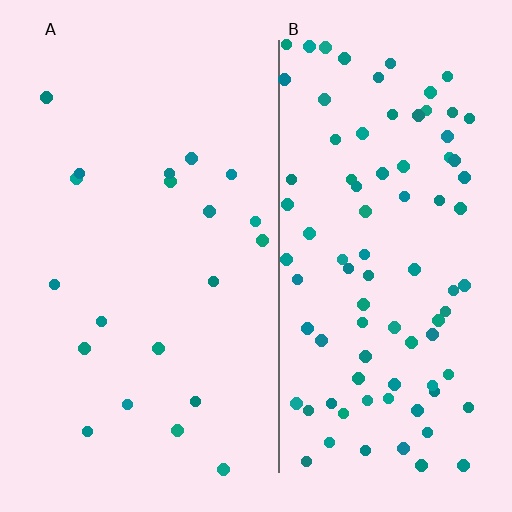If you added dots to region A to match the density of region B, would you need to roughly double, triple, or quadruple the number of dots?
Approximately quadruple.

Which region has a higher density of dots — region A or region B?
B (the right).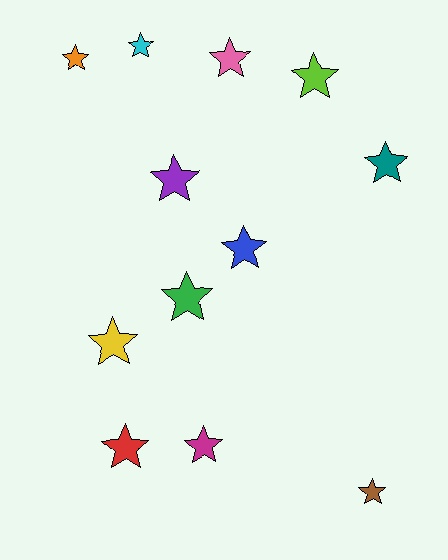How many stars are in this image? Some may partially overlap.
There are 12 stars.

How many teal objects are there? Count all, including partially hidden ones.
There is 1 teal object.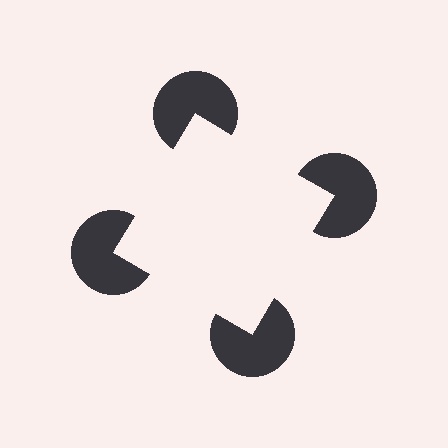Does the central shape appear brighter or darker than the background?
It typically appears slightly brighter than the background, even though no actual brightness change is drawn.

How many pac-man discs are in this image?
There are 4 — one at each vertex of the illusory square.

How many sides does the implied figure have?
4 sides.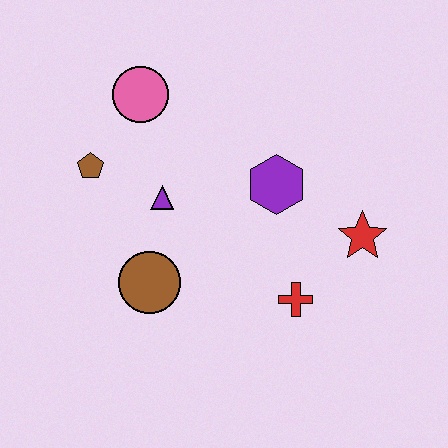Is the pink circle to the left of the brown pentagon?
No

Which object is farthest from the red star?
The brown pentagon is farthest from the red star.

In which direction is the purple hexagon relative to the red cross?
The purple hexagon is above the red cross.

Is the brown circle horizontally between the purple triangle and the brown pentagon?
Yes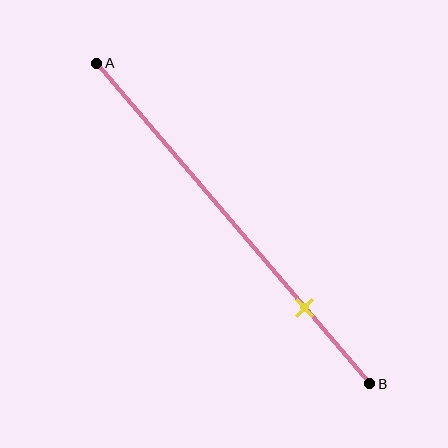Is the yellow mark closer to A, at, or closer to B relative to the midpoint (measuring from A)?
The yellow mark is closer to point B than the midpoint of segment AB.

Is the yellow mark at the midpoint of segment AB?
No, the mark is at about 75% from A, not at the 50% midpoint.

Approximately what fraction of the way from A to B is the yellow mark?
The yellow mark is approximately 75% of the way from A to B.